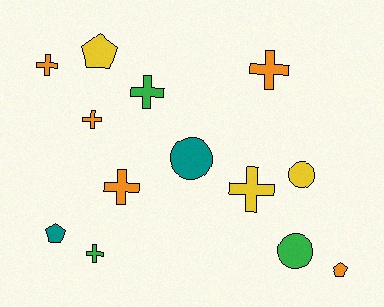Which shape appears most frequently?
Cross, with 7 objects.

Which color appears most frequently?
Orange, with 5 objects.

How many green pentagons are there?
There are no green pentagons.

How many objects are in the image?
There are 13 objects.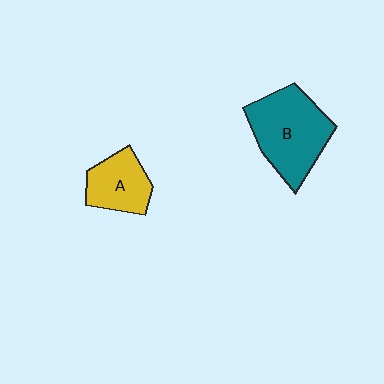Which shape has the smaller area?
Shape A (yellow).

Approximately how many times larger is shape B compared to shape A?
Approximately 1.7 times.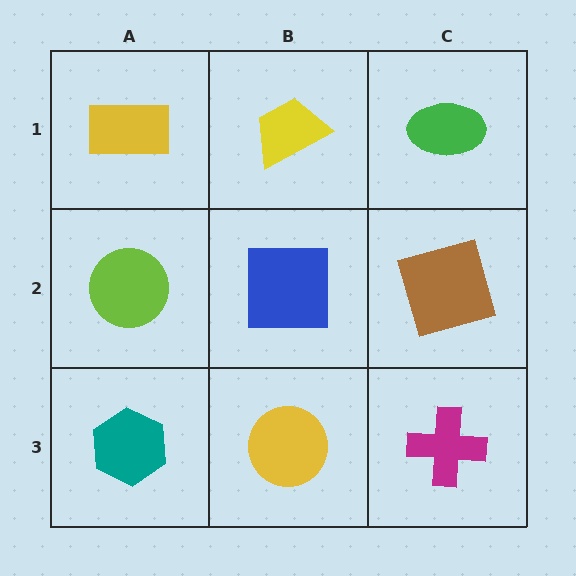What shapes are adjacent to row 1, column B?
A blue square (row 2, column B), a yellow rectangle (row 1, column A), a green ellipse (row 1, column C).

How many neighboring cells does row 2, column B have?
4.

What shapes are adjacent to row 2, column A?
A yellow rectangle (row 1, column A), a teal hexagon (row 3, column A), a blue square (row 2, column B).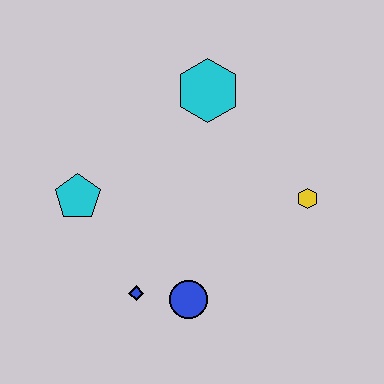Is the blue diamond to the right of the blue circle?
No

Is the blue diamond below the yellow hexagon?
Yes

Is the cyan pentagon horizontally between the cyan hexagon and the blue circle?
No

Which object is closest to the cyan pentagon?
The blue diamond is closest to the cyan pentagon.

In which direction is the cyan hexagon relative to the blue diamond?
The cyan hexagon is above the blue diamond.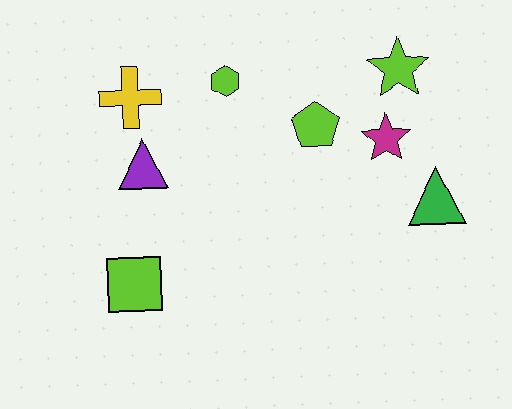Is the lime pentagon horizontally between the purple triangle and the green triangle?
Yes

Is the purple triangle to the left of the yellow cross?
No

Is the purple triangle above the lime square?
Yes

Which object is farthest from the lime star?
The lime square is farthest from the lime star.